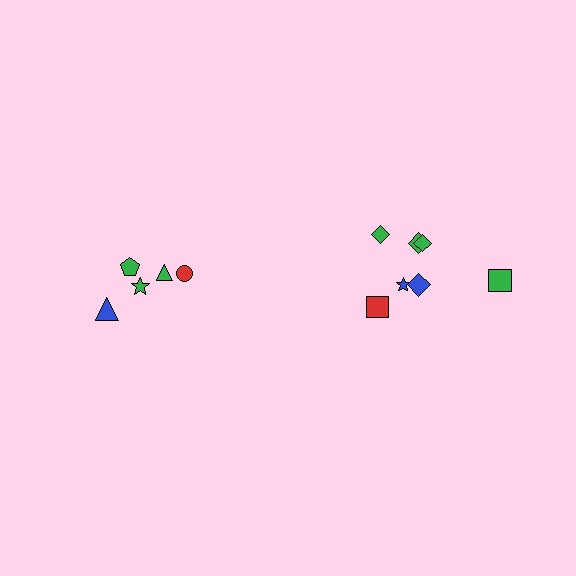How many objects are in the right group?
There are 7 objects.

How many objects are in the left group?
There are 5 objects.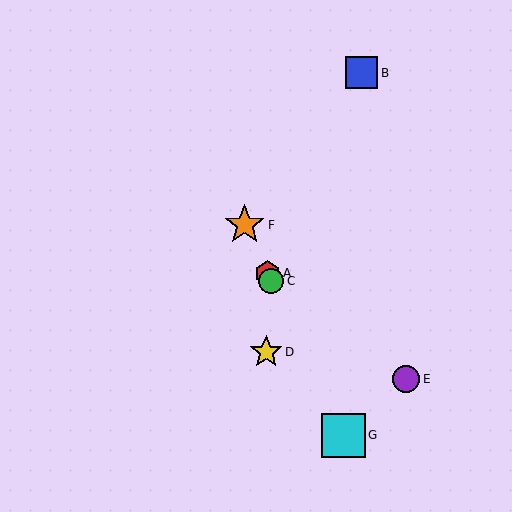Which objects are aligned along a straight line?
Objects A, C, F, G are aligned along a straight line.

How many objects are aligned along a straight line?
4 objects (A, C, F, G) are aligned along a straight line.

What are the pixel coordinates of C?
Object C is at (271, 281).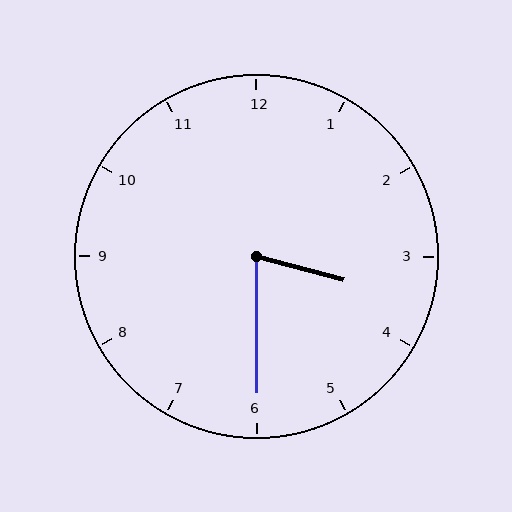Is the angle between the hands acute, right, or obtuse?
It is acute.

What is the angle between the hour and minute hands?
Approximately 75 degrees.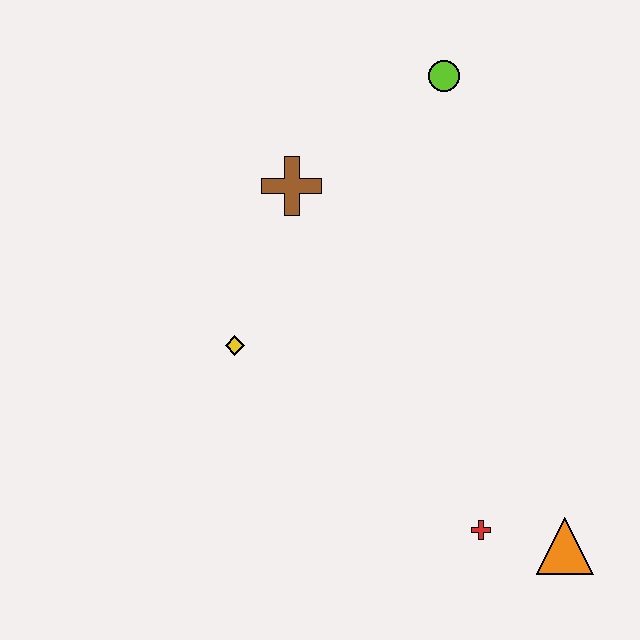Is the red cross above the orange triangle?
Yes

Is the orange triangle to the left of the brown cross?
No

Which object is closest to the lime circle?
The brown cross is closest to the lime circle.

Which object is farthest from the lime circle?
The orange triangle is farthest from the lime circle.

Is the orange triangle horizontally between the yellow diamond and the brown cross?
No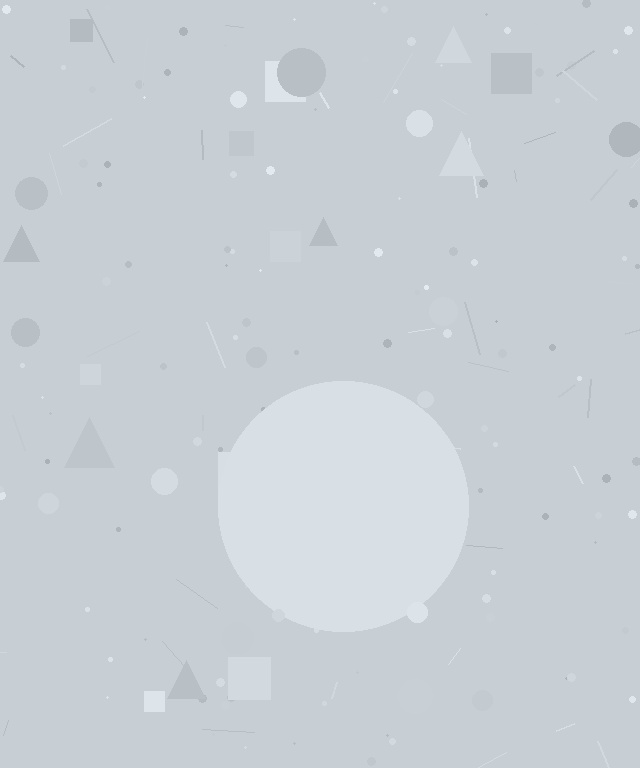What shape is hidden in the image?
A circle is hidden in the image.